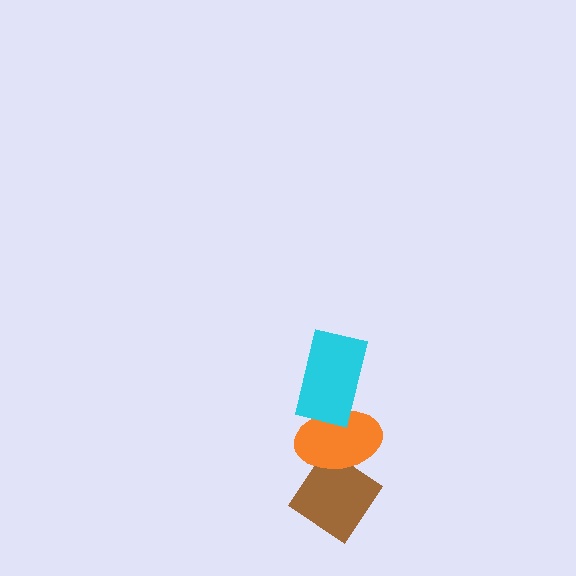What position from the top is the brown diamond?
The brown diamond is 3rd from the top.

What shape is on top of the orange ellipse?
The cyan rectangle is on top of the orange ellipse.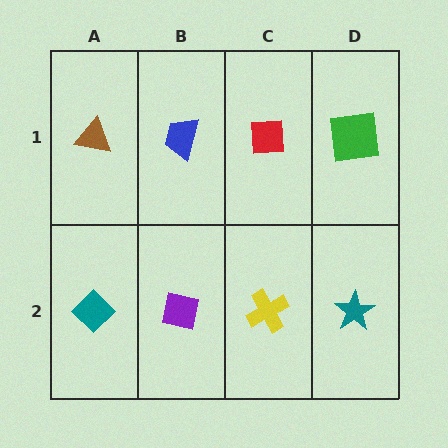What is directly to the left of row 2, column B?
A teal diamond.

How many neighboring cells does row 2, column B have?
3.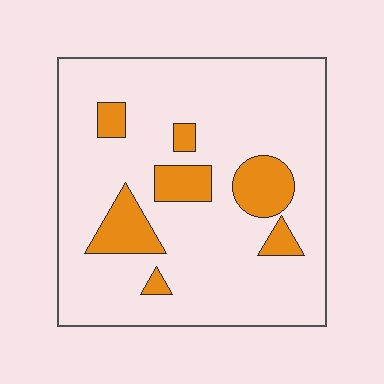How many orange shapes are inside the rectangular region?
7.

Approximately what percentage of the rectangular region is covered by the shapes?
Approximately 15%.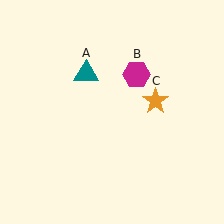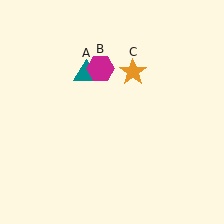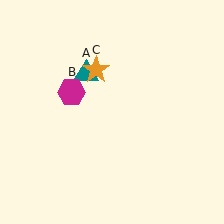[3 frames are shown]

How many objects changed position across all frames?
2 objects changed position: magenta hexagon (object B), orange star (object C).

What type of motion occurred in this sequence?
The magenta hexagon (object B), orange star (object C) rotated counterclockwise around the center of the scene.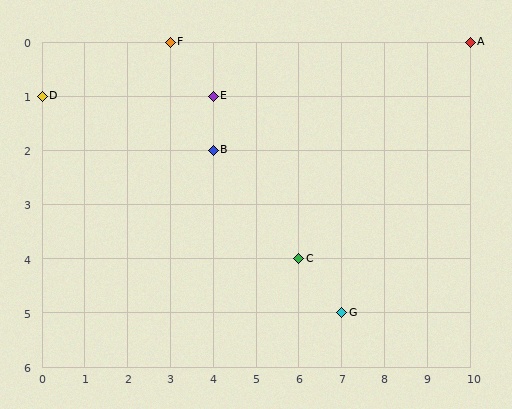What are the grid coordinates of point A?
Point A is at grid coordinates (10, 0).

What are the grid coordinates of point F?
Point F is at grid coordinates (3, 0).